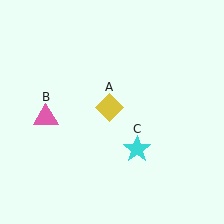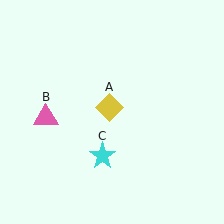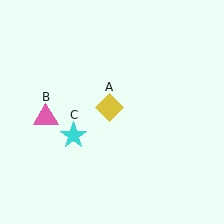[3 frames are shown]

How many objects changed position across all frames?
1 object changed position: cyan star (object C).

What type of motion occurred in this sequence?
The cyan star (object C) rotated clockwise around the center of the scene.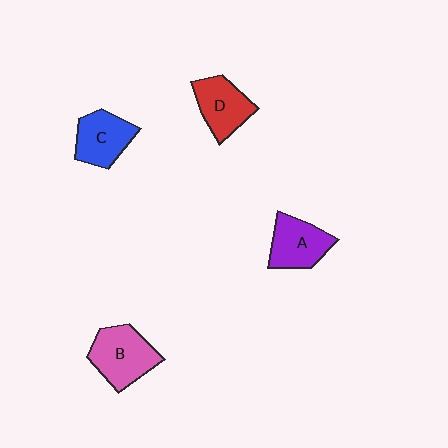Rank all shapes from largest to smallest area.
From largest to smallest: B (pink), A (purple), D (red), C (blue).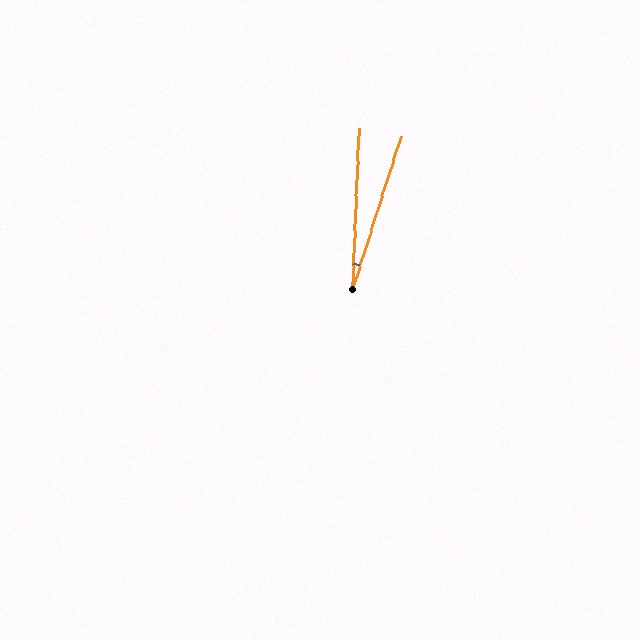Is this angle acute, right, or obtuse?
It is acute.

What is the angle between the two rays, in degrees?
Approximately 15 degrees.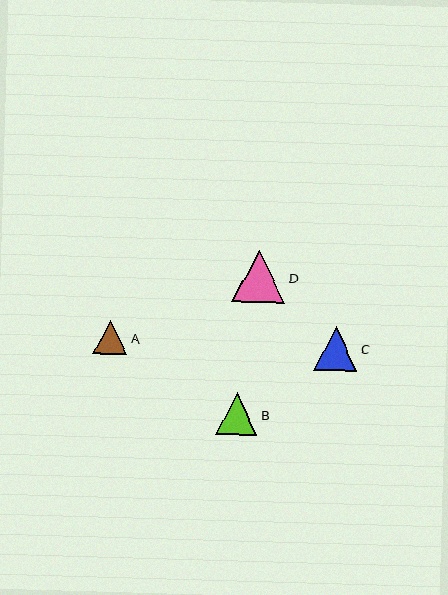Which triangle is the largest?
Triangle D is the largest with a size of approximately 53 pixels.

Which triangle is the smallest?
Triangle A is the smallest with a size of approximately 35 pixels.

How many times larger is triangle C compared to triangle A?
Triangle C is approximately 1.3 times the size of triangle A.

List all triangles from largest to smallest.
From largest to smallest: D, C, B, A.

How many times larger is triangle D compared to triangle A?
Triangle D is approximately 1.5 times the size of triangle A.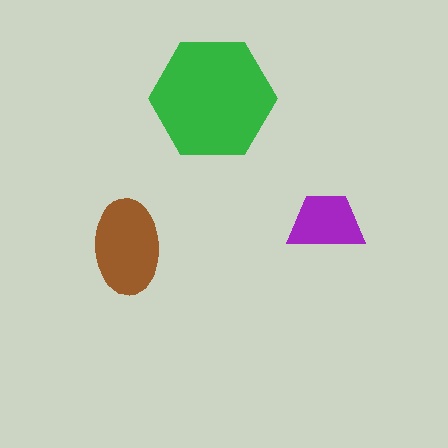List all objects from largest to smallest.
The green hexagon, the brown ellipse, the purple trapezoid.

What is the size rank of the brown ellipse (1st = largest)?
2nd.